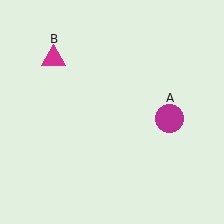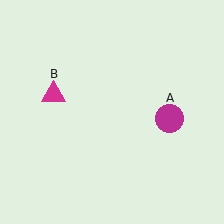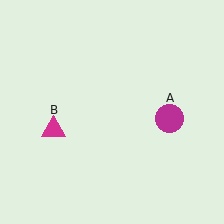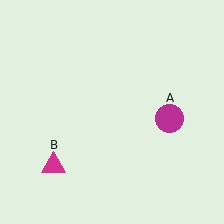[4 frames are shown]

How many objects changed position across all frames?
1 object changed position: magenta triangle (object B).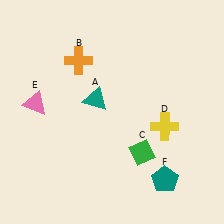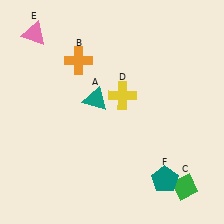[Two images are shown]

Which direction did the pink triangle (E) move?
The pink triangle (E) moved up.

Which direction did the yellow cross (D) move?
The yellow cross (D) moved left.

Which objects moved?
The objects that moved are: the green diamond (C), the yellow cross (D), the pink triangle (E).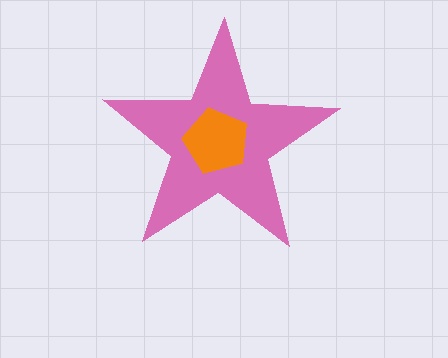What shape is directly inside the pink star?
The orange pentagon.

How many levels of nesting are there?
2.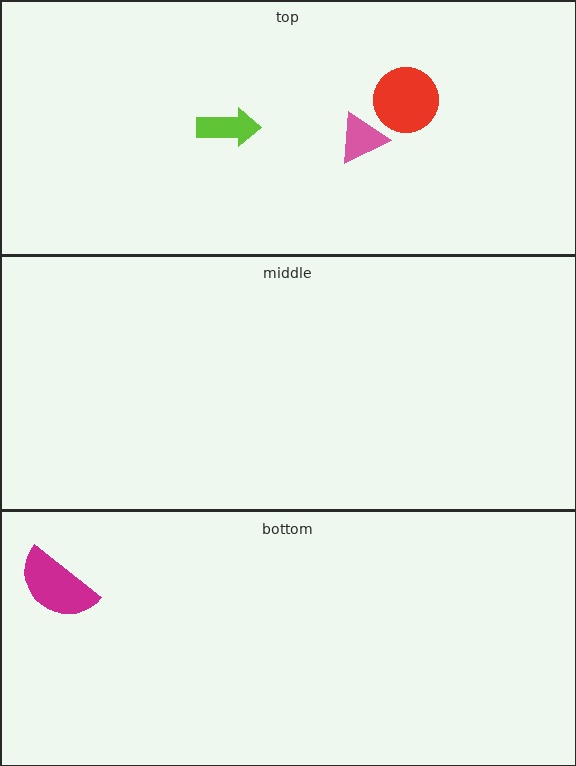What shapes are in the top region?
The red circle, the lime arrow, the pink triangle.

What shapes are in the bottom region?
The magenta semicircle.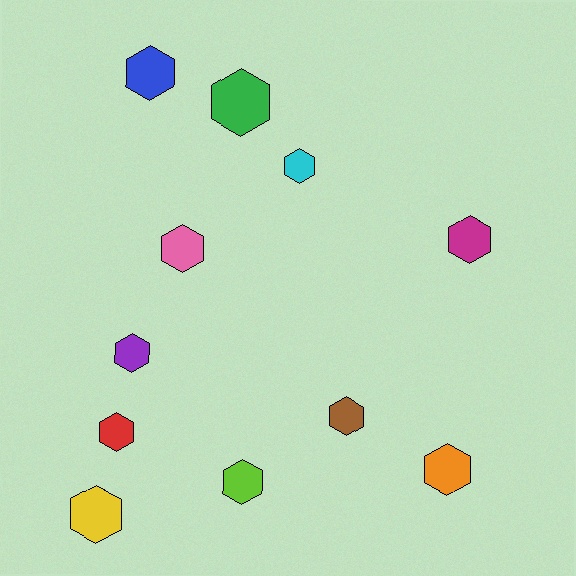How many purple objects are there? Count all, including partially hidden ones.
There is 1 purple object.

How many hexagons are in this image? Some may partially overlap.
There are 11 hexagons.